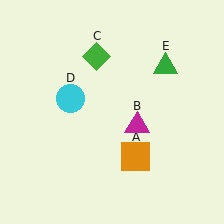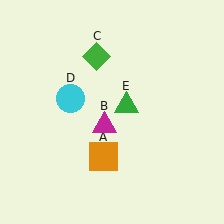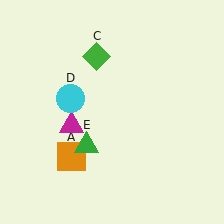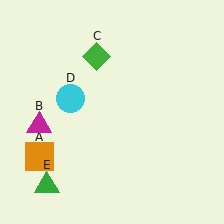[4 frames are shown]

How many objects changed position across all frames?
3 objects changed position: orange square (object A), magenta triangle (object B), green triangle (object E).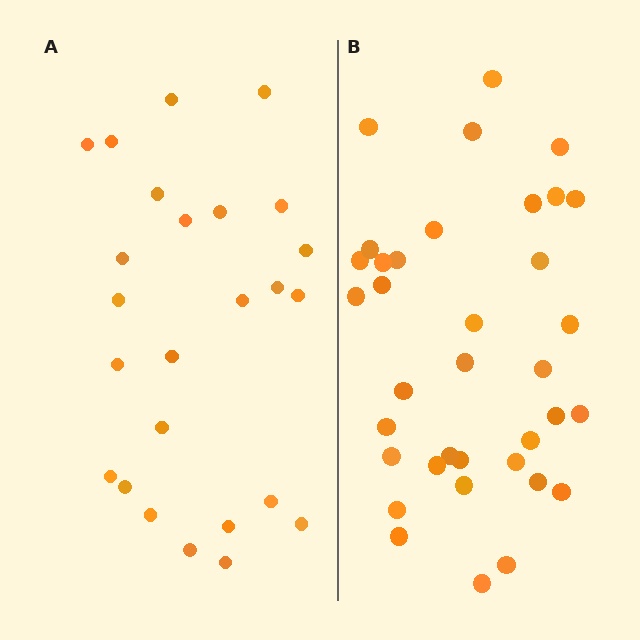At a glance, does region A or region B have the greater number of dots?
Region B (the right region) has more dots.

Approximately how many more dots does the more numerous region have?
Region B has roughly 12 or so more dots than region A.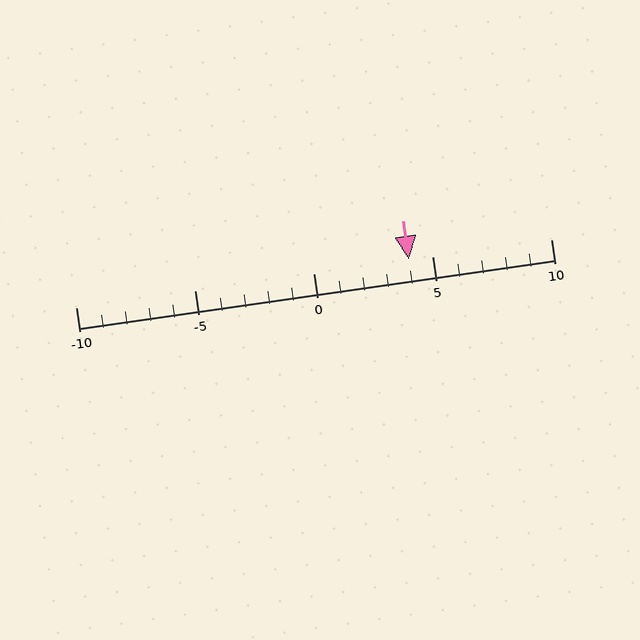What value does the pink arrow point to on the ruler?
The pink arrow points to approximately 4.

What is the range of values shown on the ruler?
The ruler shows values from -10 to 10.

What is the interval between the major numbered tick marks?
The major tick marks are spaced 5 units apart.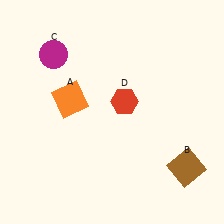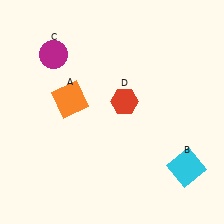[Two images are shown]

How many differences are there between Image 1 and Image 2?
There is 1 difference between the two images.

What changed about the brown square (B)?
In Image 1, B is brown. In Image 2, it changed to cyan.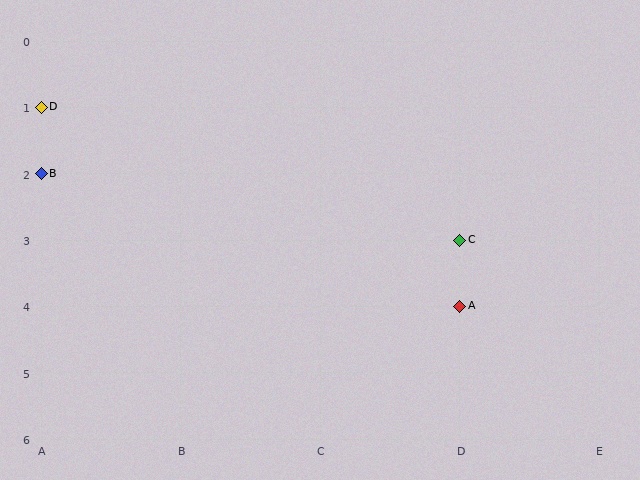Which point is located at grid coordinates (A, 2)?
Point B is at (A, 2).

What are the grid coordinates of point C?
Point C is at grid coordinates (D, 3).